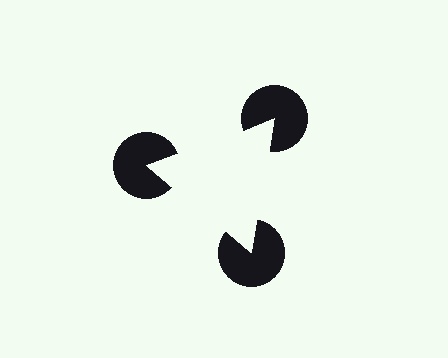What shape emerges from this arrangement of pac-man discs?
An illusory triangle — its edges are inferred from the aligned wedge cuts in the pac-man discs, not physically drawn.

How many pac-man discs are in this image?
There are 3 — one at each vertex of the illusory triangle.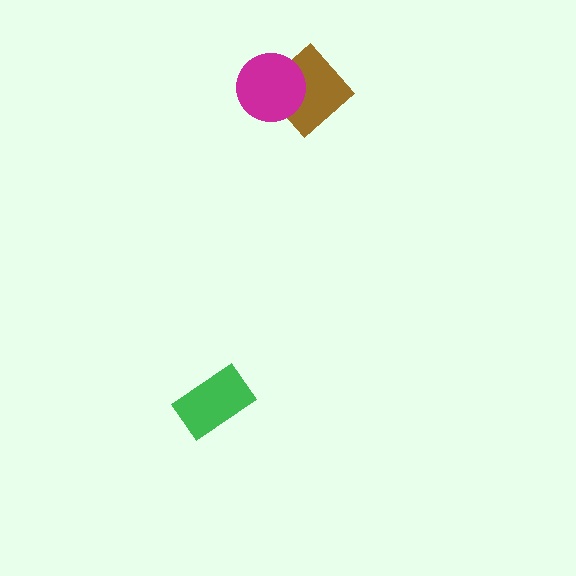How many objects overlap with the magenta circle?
1 object overlaps with the magenta circle.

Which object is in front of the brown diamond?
The magenta circle is in front of the brown diamond.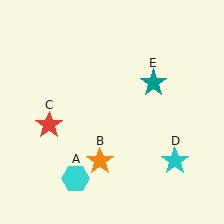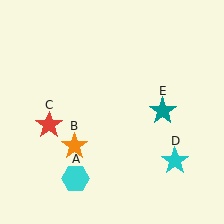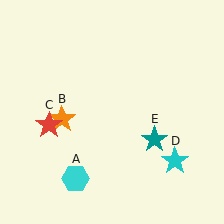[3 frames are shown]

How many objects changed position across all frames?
2 objects changed position: orange star (object B), teal star (object E).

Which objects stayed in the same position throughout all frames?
Cyan hexagon (object A) and red star (object C) and cyan star (object D) remained stationary.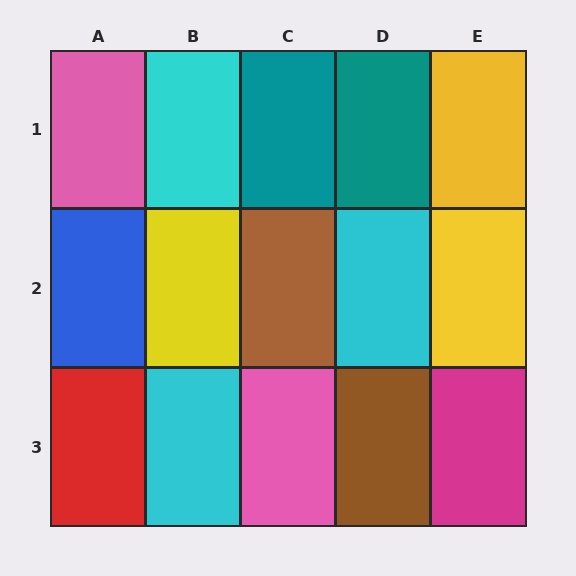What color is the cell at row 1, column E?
Yellow.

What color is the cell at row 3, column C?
Pink.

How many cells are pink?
2 cells are pink.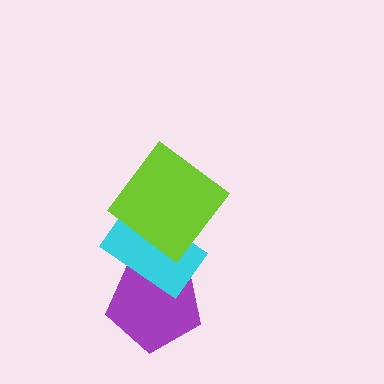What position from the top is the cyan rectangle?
The cyan rectangle is 2nd from the top.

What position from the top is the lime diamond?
The lime diamond is 1st from the top.